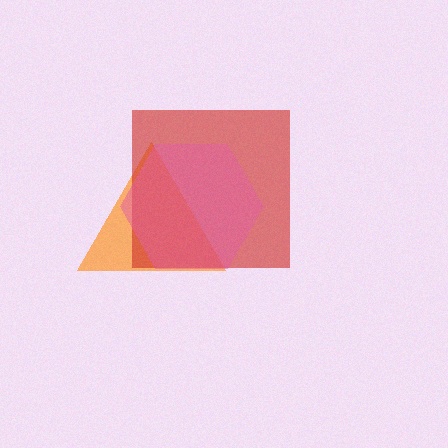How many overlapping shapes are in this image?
There are 3 overlapping shapes in the image.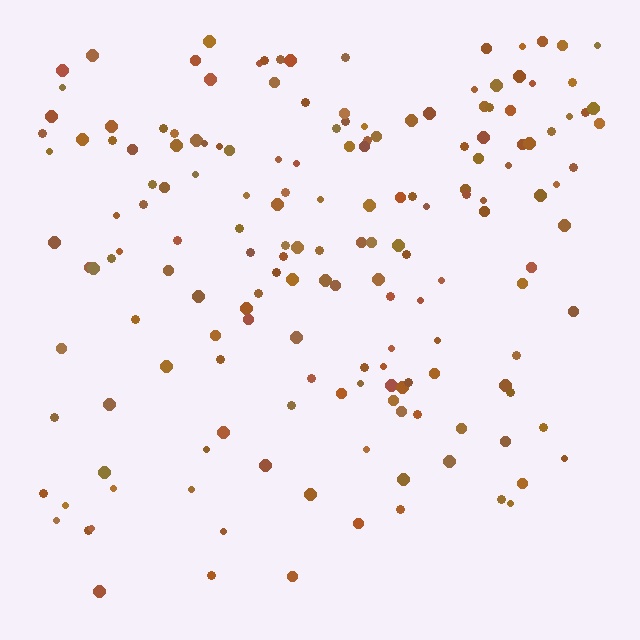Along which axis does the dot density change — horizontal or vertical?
Vertical.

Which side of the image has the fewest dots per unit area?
The bottom.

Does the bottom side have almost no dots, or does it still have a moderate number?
Still a moderate number, just noticeably fewer than the top.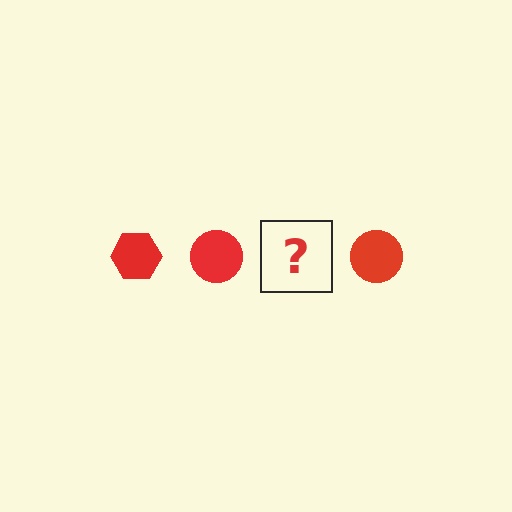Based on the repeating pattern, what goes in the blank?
The blank should be a red hexagon.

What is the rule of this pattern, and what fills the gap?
The rule is that the pattern cycles through hexagon, circle shapes in red. The gap should be filled with a red hexagon.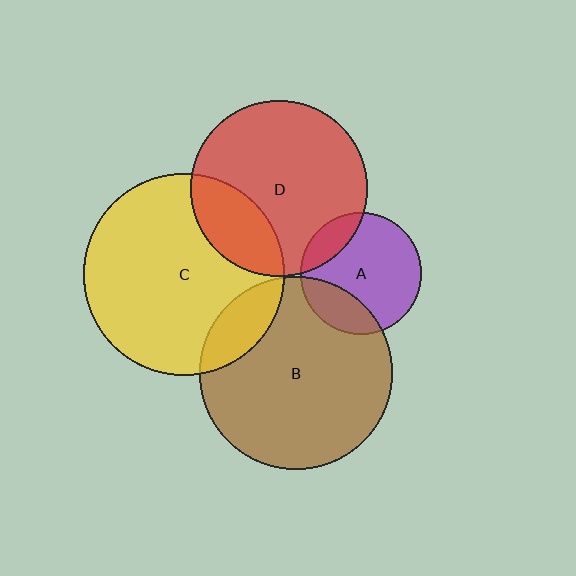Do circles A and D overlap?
Yes.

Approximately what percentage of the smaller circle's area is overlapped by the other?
Approximately 15%.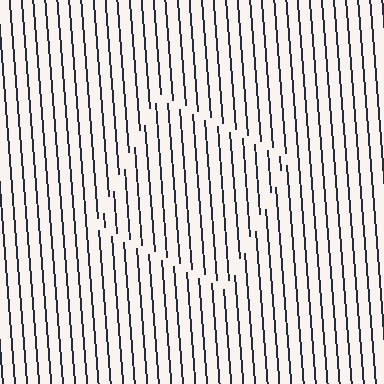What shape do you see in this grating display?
An illusory square. The interior of the shape contains the same grating, shifted by half a period — the contour is defined by the phase discontinuity where line-ends from the inner and outer gratings abut.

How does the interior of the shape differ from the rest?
The interior of the shape contains the same grating, shifted by half a period — the contour is defined by the phase discontinuity where line-ends from the inner and outer gratings abut.